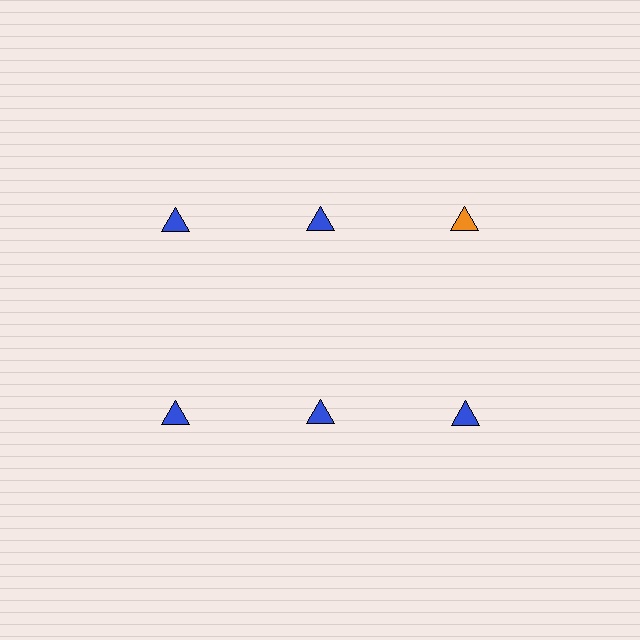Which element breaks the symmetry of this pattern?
The orange triangle in the top row, center column breaks the symmetry. All other shapes are blue triangles.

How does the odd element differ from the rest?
It has a different color: orange instead of blue.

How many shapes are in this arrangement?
There are 6 shapes arranged in a grid pattern.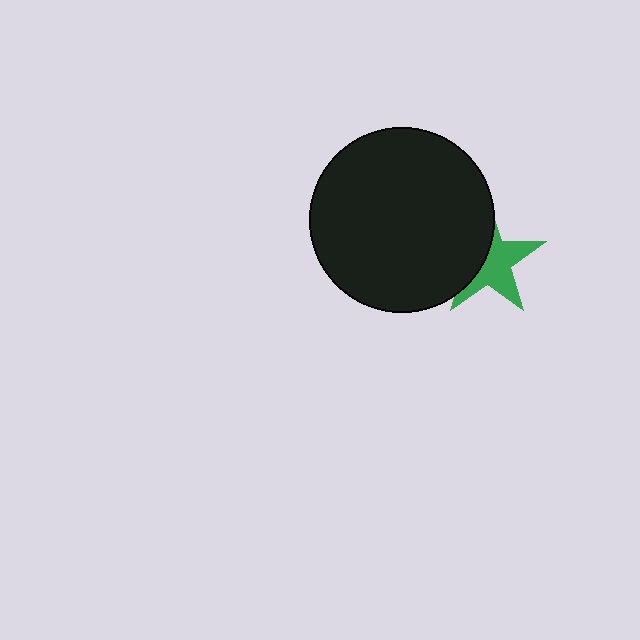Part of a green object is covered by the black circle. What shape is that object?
It is a star.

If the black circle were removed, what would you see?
You would see the complete green star.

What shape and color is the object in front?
The object in front is a black circle.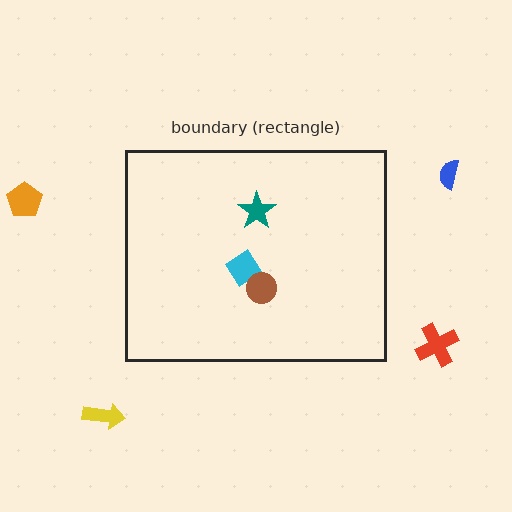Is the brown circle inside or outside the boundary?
Inside.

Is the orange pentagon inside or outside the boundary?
Outside.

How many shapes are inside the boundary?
3 inside, 4 outside.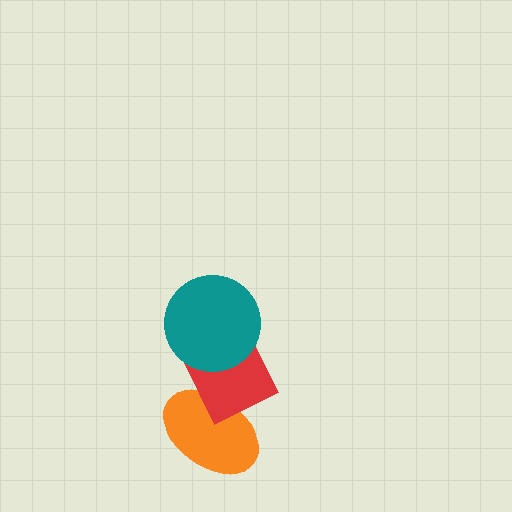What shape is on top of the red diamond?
The teal circle is on top of the red diamond.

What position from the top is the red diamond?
The red diamond is 2nd from the top.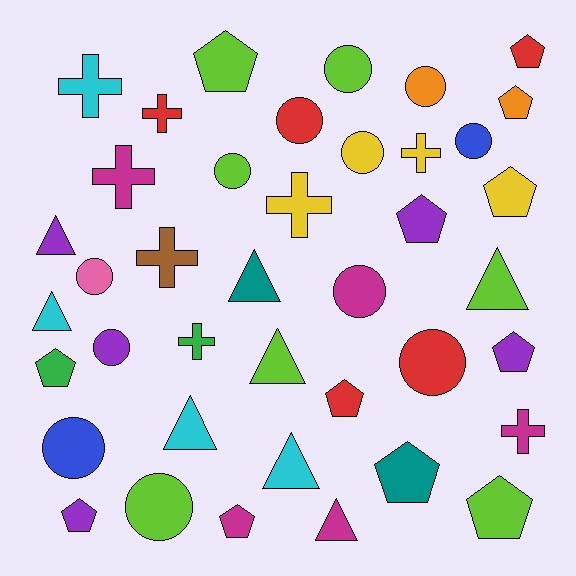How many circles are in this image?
There are 12 circles.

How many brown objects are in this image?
There is 1 brown object.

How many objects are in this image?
There are 40 objects.